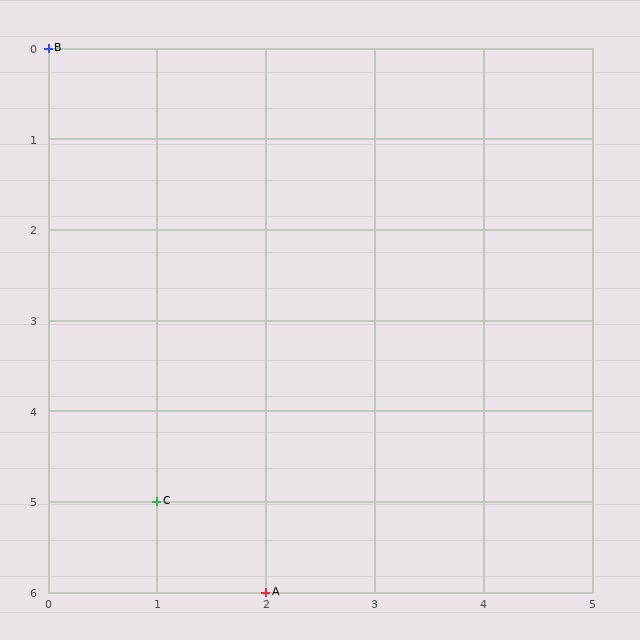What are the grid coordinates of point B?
Point B is at grid coordinates (0, 0).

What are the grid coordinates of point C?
Point C is at grid coordinates (1, 5).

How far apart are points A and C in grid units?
Points A and C are 1 column and 1 row apart (about 1.4 grid units diagonally).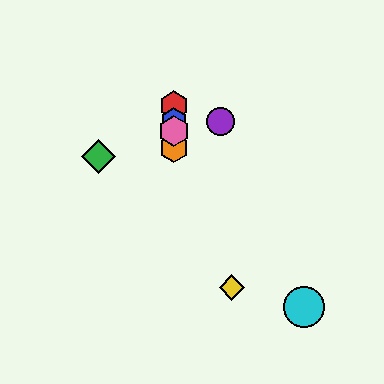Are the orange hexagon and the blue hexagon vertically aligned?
Yes, both are at x≈174.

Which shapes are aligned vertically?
The red hexagon, the blue hexagon, the orange hexagon, the pink hexagon are aligned vertically.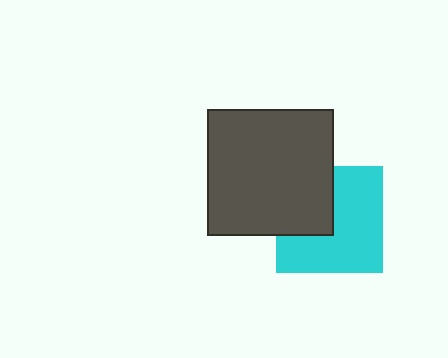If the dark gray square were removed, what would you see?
You would see the complete cyan square.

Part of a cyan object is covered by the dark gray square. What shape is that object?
It is a square.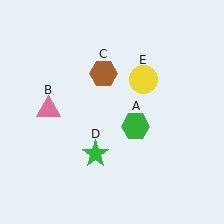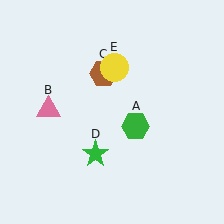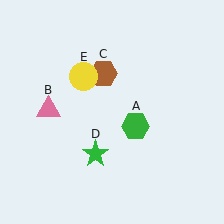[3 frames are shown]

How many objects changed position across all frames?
1 object changed position: yellow circle (object E).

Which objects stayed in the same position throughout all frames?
Green hexagon (object A) and pink triangle (object B) and brown hexagon (object C) and green star (object D) remained stationary.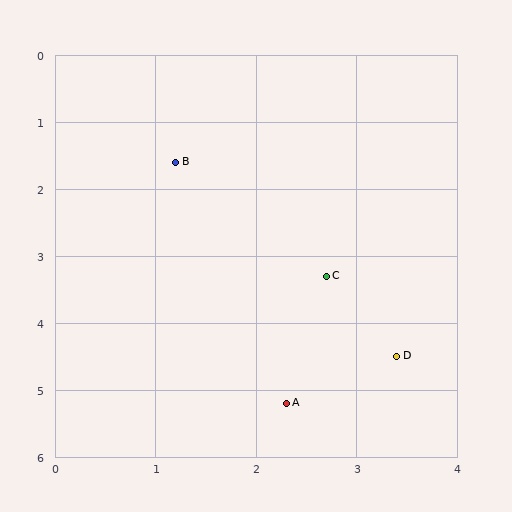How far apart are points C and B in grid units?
Points C and B are about 2.3 grid units apart.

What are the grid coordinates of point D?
Point D is at approximately (3.4, 4.5).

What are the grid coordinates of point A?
Point A is at approximately (2.3, 5.2).